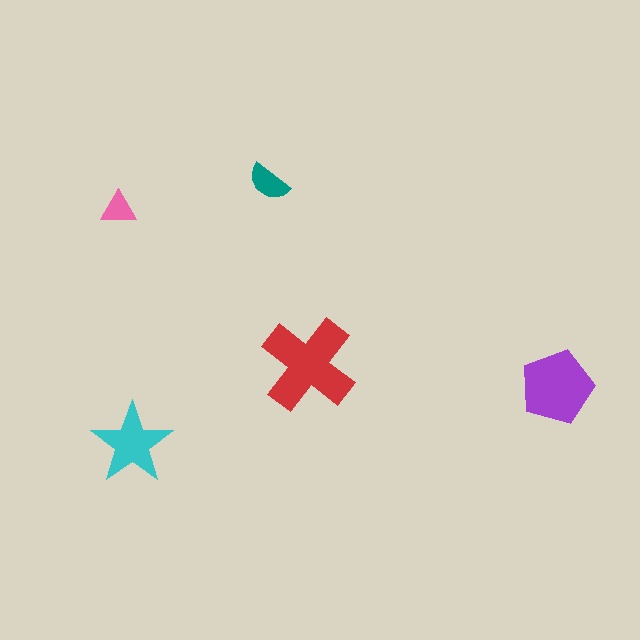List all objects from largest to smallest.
The red cross, the purple pentagon, the cyan star, the teal semicircle, the pink triangle.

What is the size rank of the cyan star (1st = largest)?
3rd.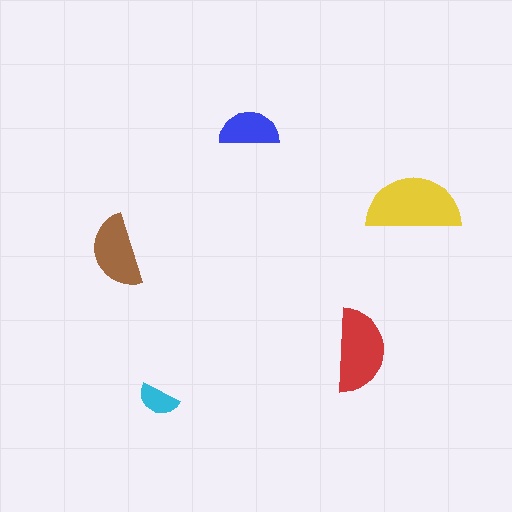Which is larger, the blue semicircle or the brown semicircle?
The brown one.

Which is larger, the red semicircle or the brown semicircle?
The red one.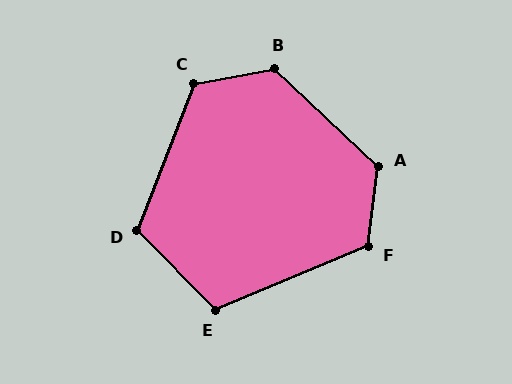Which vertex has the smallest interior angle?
E, at approximately 112 degrees.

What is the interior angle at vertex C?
Approximately 122 degrees (obtuse).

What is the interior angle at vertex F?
Approximately 120 degrees (obtuse).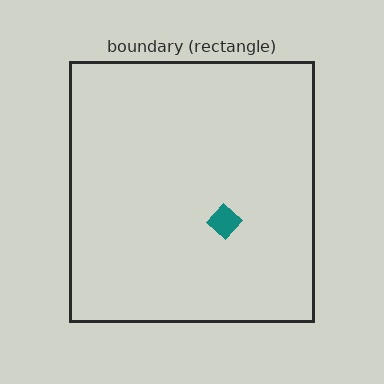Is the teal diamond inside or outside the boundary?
Inside.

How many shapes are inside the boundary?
1 inside, 0 outside.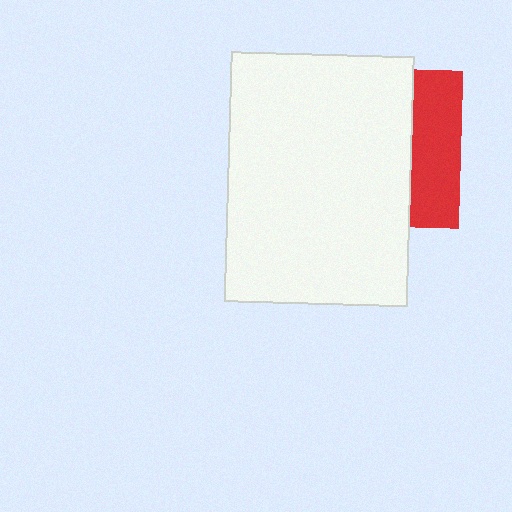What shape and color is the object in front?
The object in front is a white rectangle.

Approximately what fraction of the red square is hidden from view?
Roughly 70% of the red square is hidden behind the white rectangle.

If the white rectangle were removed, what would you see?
You would see the complete red square.